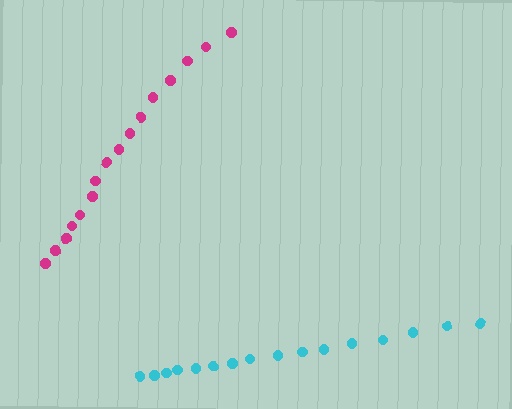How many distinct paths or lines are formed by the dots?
There are 2 distinct paths.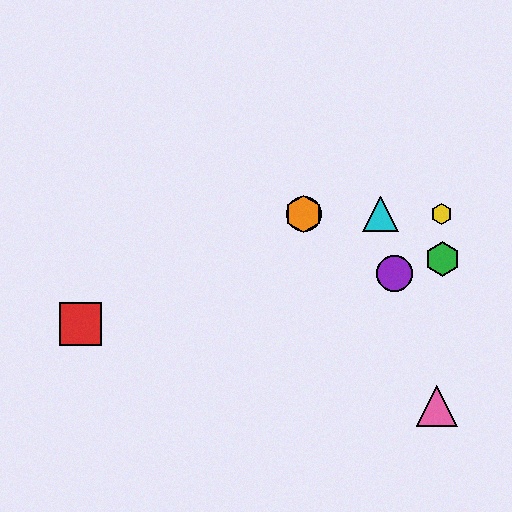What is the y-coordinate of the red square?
The red square is at y≈324.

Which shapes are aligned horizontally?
The blue circle, the yellow hexagon, the orange hexagon, the cyan triangle are aligned horizontally.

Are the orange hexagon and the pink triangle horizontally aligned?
No, the orange hexagon is at y≈214 and the pink triangle is at y≈406.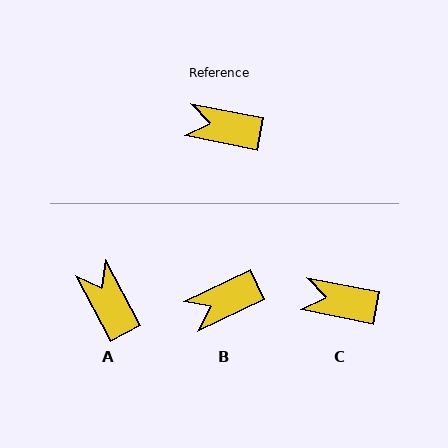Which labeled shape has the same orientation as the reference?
C.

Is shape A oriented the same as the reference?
No, it is off by about 51 degrees.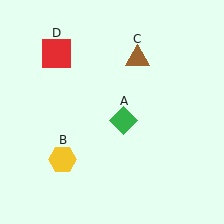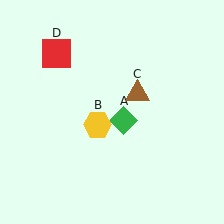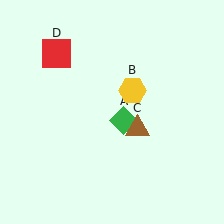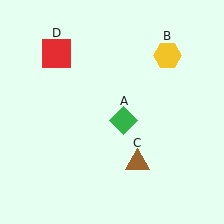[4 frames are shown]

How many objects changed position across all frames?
2 objects changed position: yellow hexagon (object B), brown triangle (object C).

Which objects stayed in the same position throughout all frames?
Green diamond (object A) and red square (object D) remained stationary.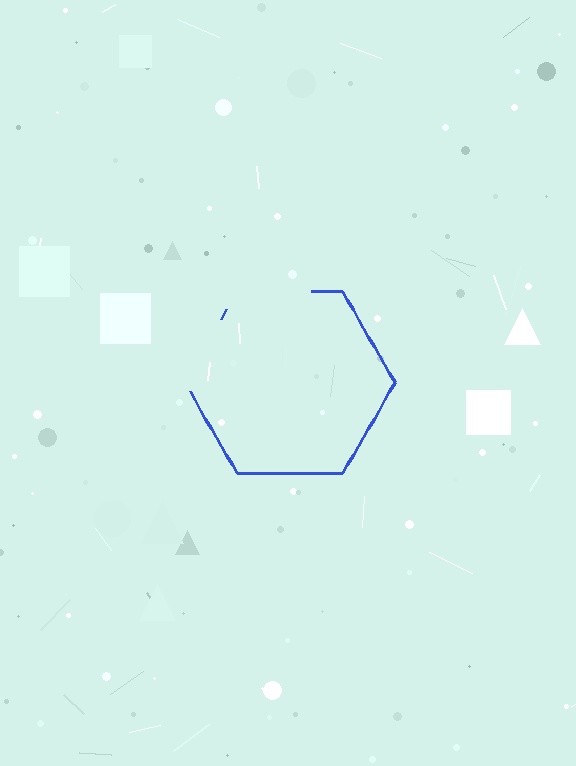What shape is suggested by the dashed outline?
The dashed outline suggests a hexagon.